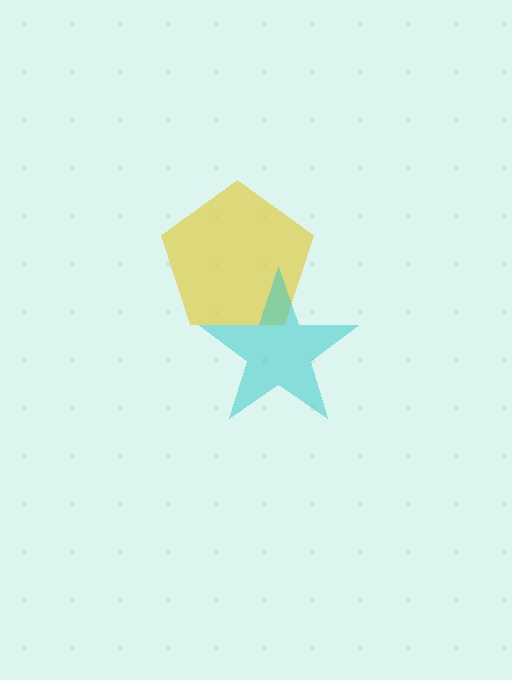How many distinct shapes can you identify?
There are 2 distinct shapes: a yellow pentagon, a cyan star.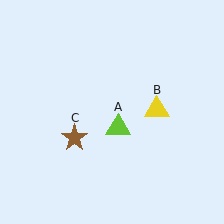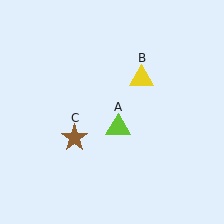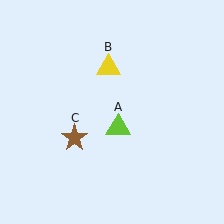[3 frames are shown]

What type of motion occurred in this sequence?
The yellow triangle (object B) rotated counterclockwise around the center of the scene.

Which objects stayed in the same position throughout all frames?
Lime triangle (object A) and brown star (object C) remained stationary.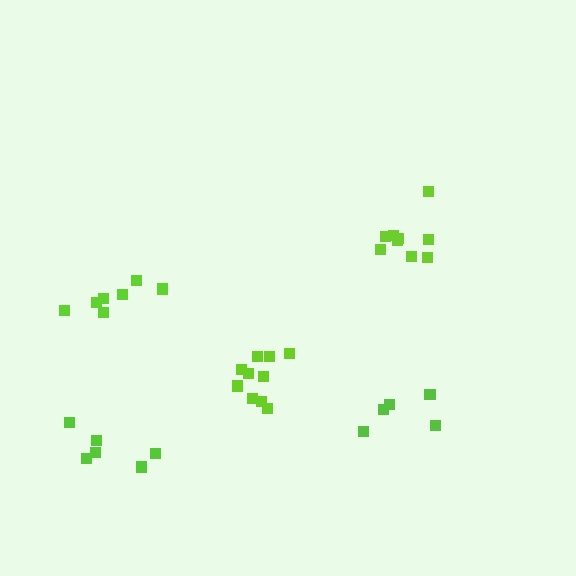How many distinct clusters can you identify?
There are 5 distinct clusters.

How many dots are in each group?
Group 1: 9 dots, Group 2: 10 dots, Group 3: 6 dots, Group 4: 7 dots, Group 5: 5 dots (37 total).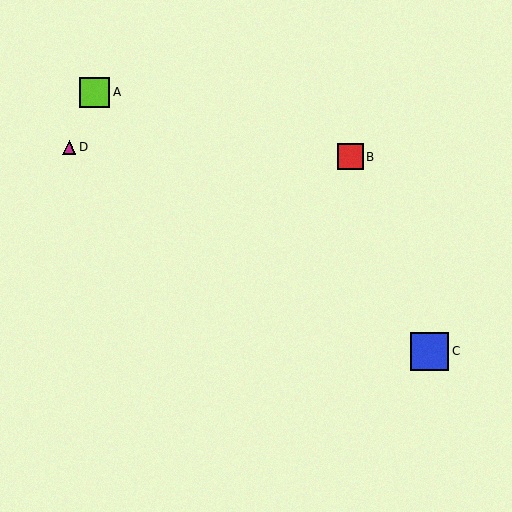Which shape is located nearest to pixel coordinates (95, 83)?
The lime square (labeled A) at (95, 92) is nearest to that location.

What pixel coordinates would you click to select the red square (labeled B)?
Click at (350, 157) to select the red square B.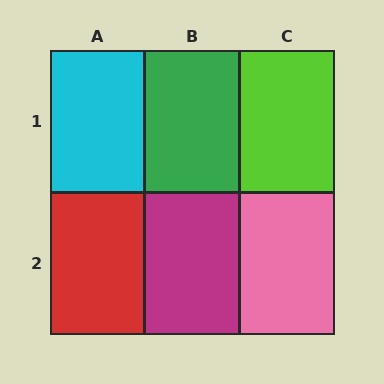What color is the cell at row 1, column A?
Cyan.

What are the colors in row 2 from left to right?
Red, magenta, pink.